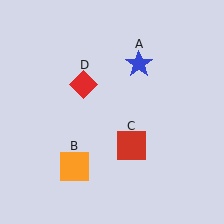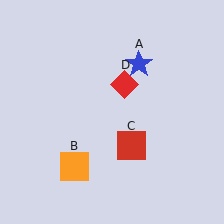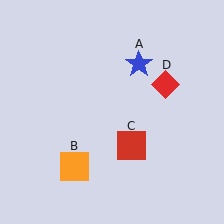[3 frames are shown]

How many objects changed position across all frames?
1 object changed position: red diamond (object D).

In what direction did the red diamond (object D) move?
The red diamond (object D) moved right.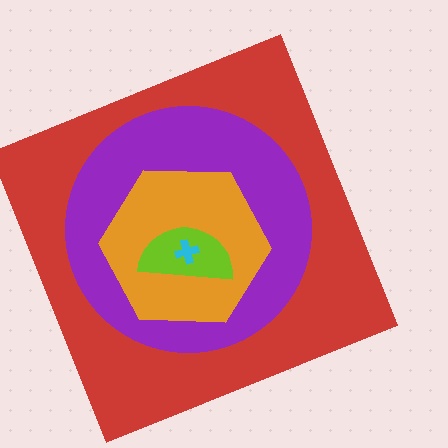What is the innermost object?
The cyan cross.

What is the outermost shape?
The red square.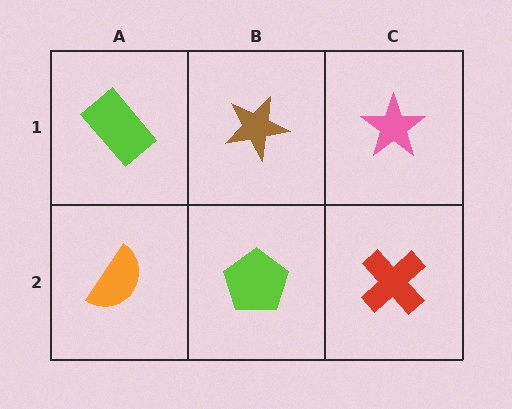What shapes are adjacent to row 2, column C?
A pink star (row 1, column C), a lime pentagon (row 2, column B).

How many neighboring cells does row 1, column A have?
2.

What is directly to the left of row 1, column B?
A lime rectangle.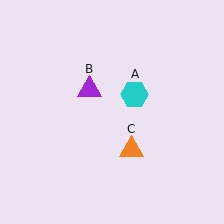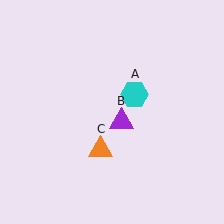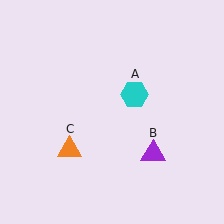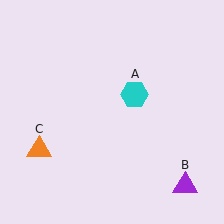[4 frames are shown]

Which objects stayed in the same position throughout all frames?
Cyan hexagon (object A) remained stationary.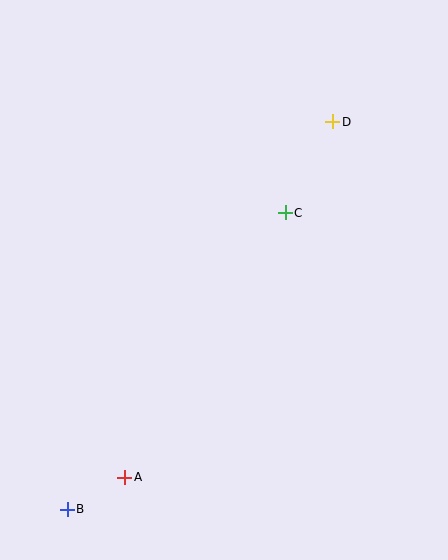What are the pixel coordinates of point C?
Point C is at (285, 213).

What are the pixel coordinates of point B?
Point B is at (67, 509).